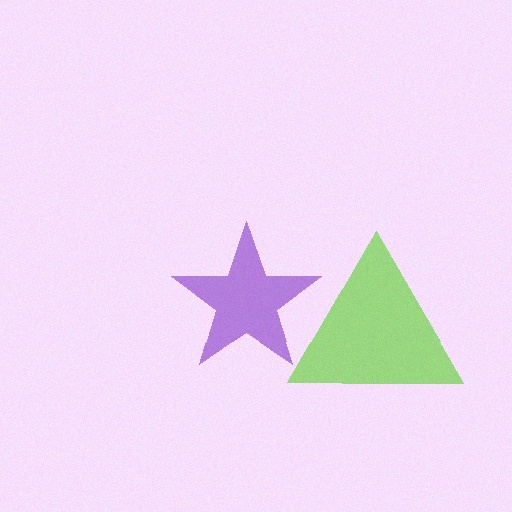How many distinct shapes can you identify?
There are 2 distinct shapes: a purple star, a lime triangle.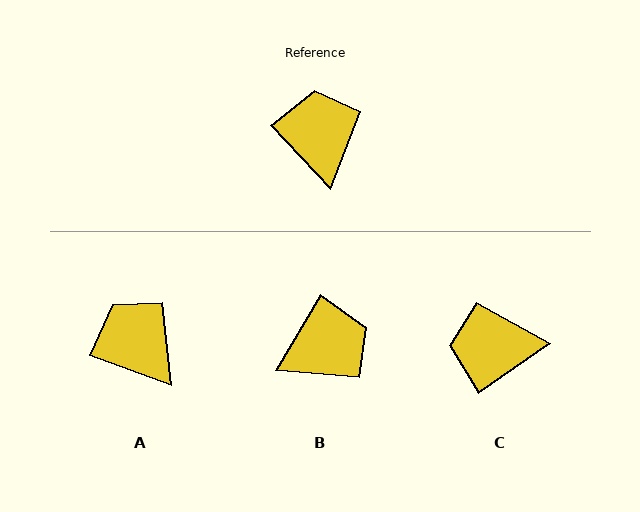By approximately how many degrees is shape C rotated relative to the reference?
Approximately 82 degrees counter-clockwise.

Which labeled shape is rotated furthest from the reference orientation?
C, about 82 degrees away.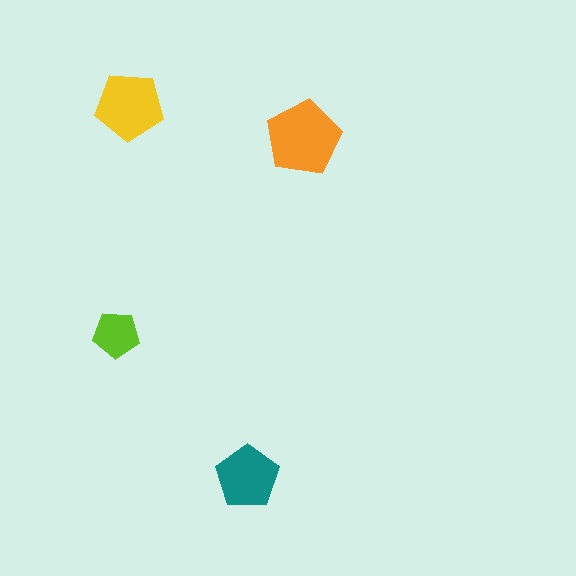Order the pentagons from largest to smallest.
the orange one, the yellow one, the teal one, the lime one.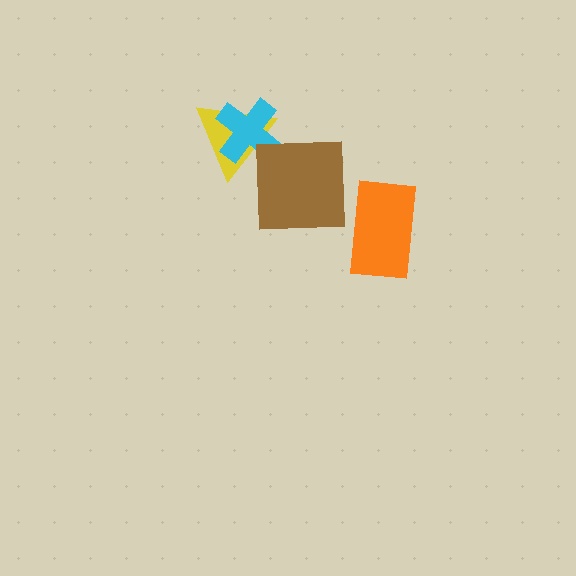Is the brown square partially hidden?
No, no other shape covers it.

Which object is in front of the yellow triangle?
The cyan cross is in front of the yellow triangle.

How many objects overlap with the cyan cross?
1 object overlaps with the cyan cross.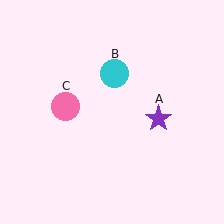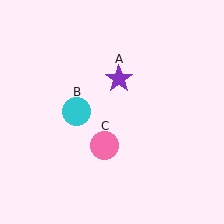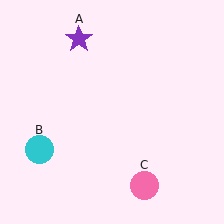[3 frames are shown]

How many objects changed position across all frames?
3 objects changed position: purple star (object A), cyan circle (object B), pink circle (object C).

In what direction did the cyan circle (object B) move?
The cyan circle (object B) moved down and to the left.